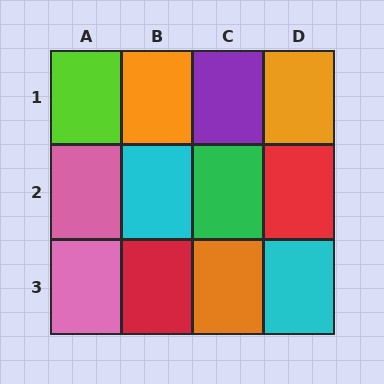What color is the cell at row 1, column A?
Lime.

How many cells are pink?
2 cells are pink.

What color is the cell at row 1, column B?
Orange.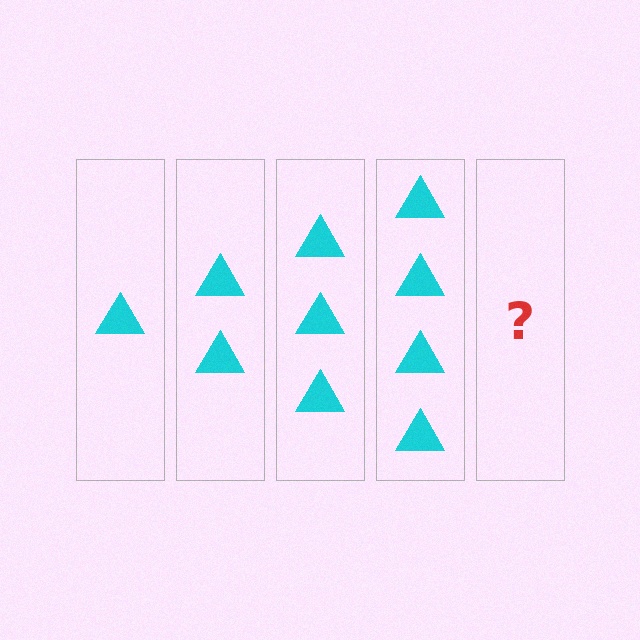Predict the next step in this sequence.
The next step is 5 triangles.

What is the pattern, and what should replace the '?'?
The pattern is that each step adds one more triangle. The '?' should be 5 triangles.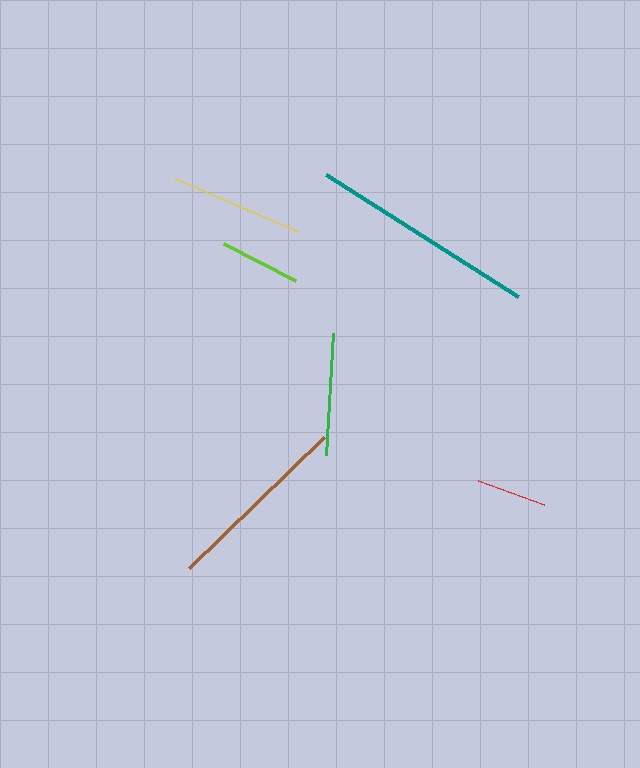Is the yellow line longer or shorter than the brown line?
The brown line is longer than the yellow line.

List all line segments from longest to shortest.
From longest to shortest: teal, brown, yellow, green, lime, red.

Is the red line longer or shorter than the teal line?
The teal line is longer than the red line.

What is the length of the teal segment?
The teal segment is approximately 227 pixels long.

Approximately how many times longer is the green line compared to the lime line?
The green line is approximately 1.5 times the length of the lime line.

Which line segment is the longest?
The teal line is the longest at approximately 227 pixels.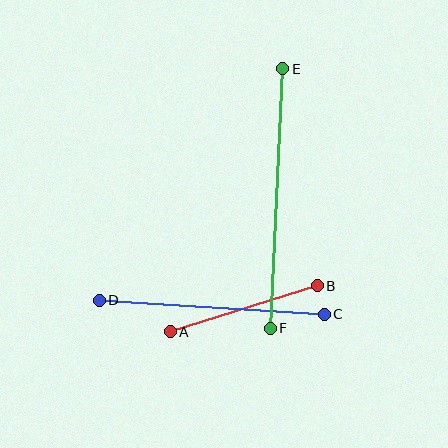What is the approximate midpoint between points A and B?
The midpoint is at approximately (244, 309) pixels.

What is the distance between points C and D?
The distance is approximately 225 pixels.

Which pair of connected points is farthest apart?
Points E and F are farthest apart.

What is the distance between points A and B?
The distance is approximately 154 pixels.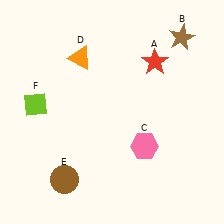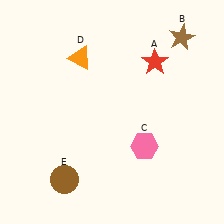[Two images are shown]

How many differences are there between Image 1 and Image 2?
There is 1 difference between the two images.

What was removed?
The lime diamond (F) was removed in Image 2.